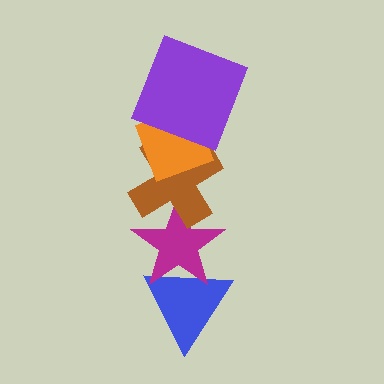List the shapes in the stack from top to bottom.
From top to bottom: the purple square, the orange diamond, the brown cross, the magenta star, the blue triangle.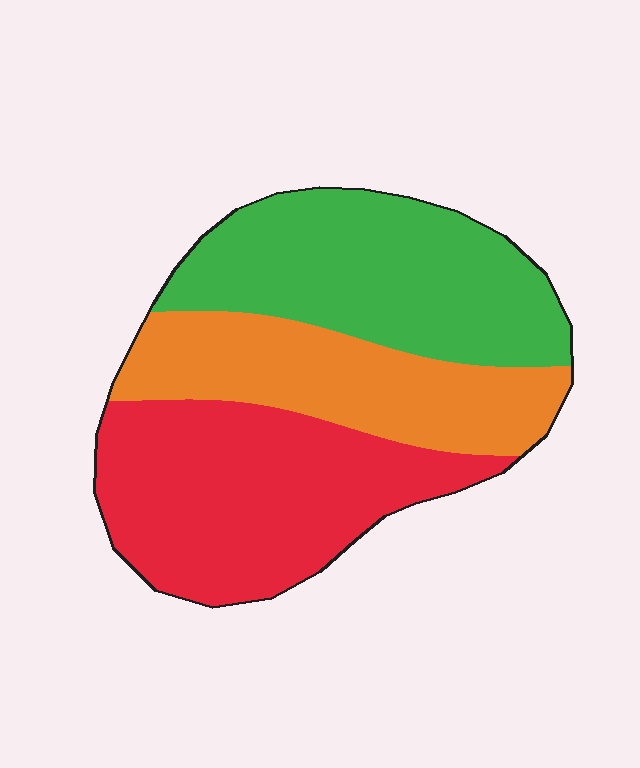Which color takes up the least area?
Orange, at roughly 25%.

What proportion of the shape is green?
Green covers 35% of the shape.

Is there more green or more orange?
Green.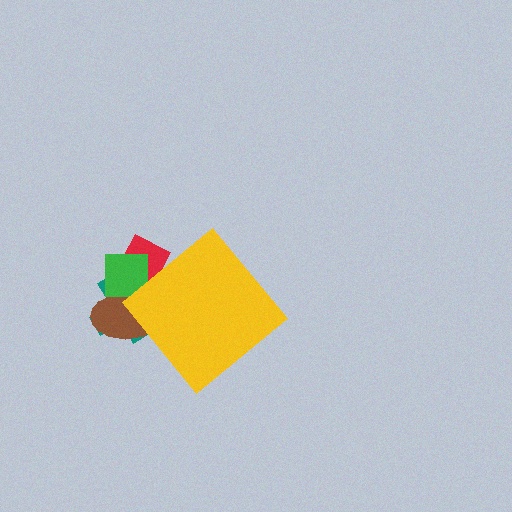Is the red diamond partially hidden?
Yes, the red diamond is partially hidden behind the yellow diamond.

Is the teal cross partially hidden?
Yes, the teal cross is partially hidden behind the yellow diamond.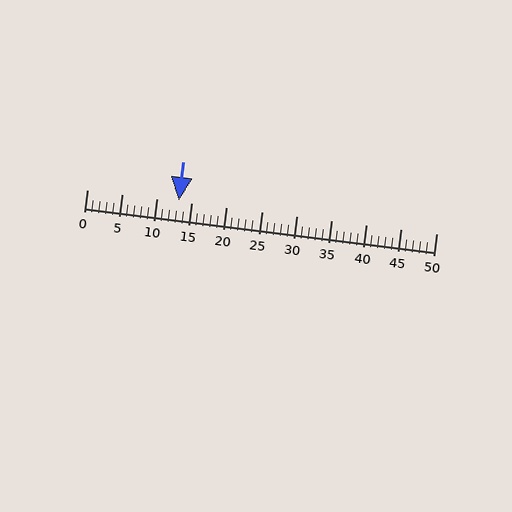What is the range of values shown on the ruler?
The ruler shows values from 0 to 50.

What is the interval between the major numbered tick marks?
The major tick marks are spaced 5 units apart.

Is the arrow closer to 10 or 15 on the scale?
The arrow is closer to 15.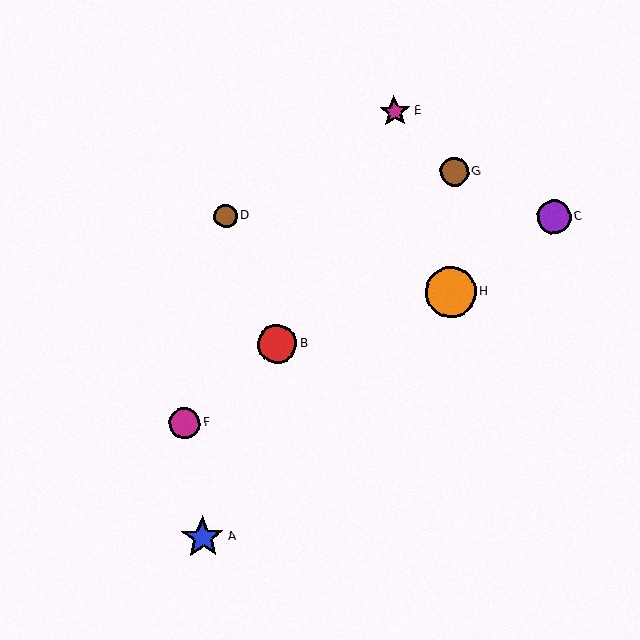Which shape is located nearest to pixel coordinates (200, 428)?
The magenta circle (labeled F) at (185, 423) is nearest to that location.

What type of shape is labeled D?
Shape D is a brown circle.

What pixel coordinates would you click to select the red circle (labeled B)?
Click at (277, 344) to select the red circle B.